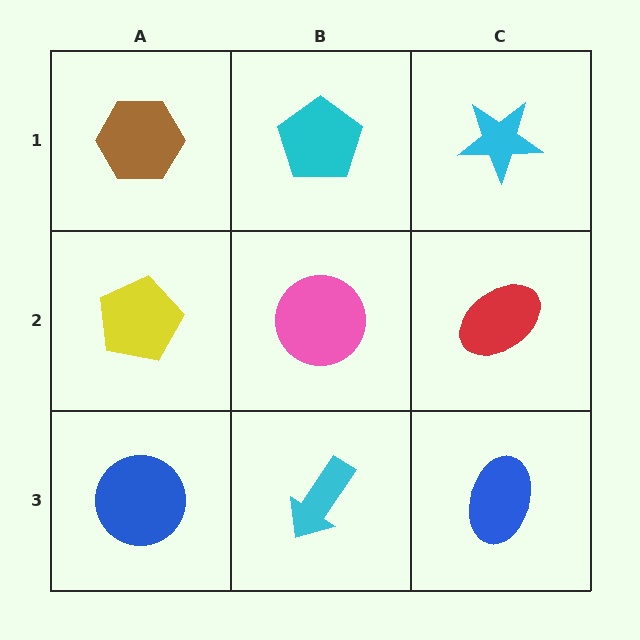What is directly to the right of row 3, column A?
A cyan arrow.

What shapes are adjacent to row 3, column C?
A red ellipse (row 2, column C), a cyan arrow (row 3, column B).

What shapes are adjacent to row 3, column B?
A pink circle (row 2, column B), a blue circle (row 3, column A), a blue ellipse (row 3, column C).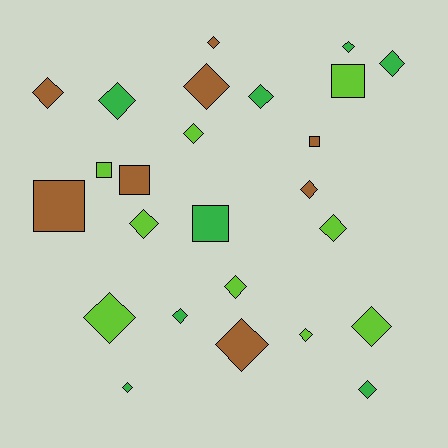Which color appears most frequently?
Lime, with 9 objects.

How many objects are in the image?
There are 25 objects.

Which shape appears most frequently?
Diamond, with 19 objects.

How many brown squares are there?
There are 3 brown squares.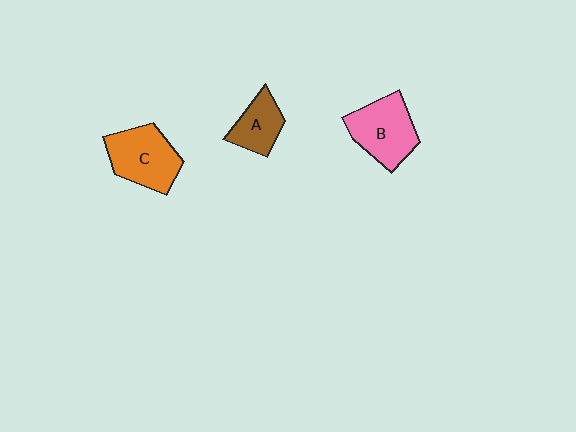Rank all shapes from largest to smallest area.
From largest to smallest: C (orange), B (pink), A (brown).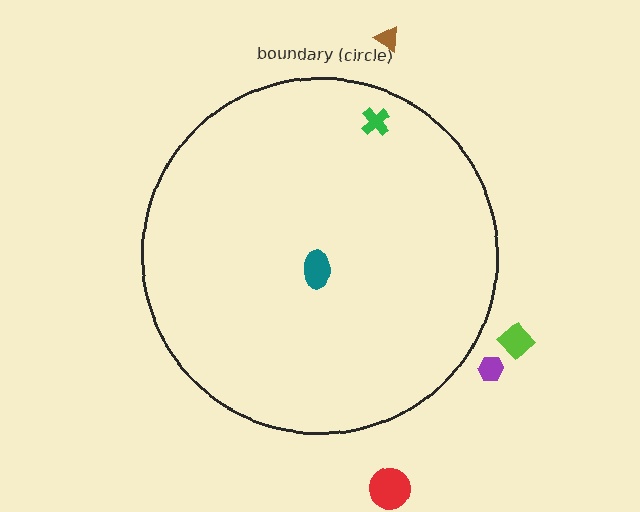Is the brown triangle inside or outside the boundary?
Outside.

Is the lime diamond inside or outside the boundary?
Outside.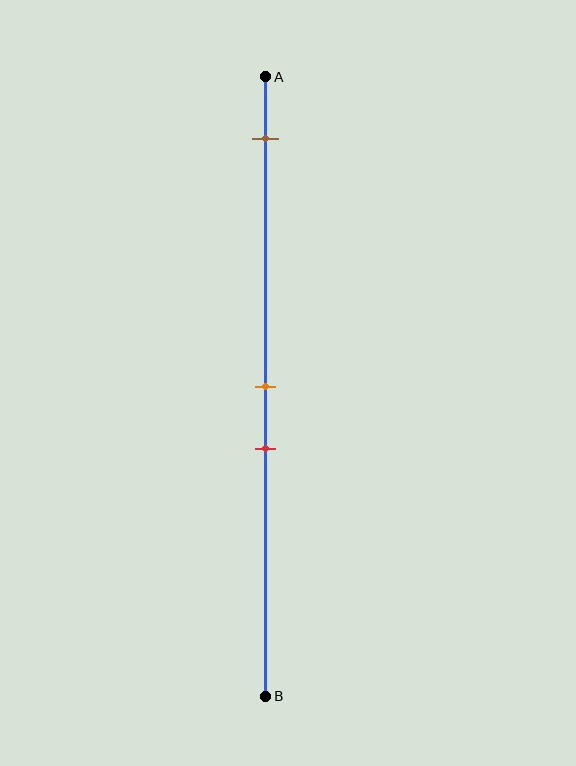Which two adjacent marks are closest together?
The orange and red marks are the closest adjacent pair.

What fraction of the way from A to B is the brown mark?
The brown mark is approximately 10% (0.1) of the way from A to B.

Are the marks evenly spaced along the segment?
No, the marks are not evenly spaced.